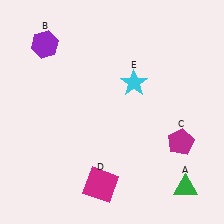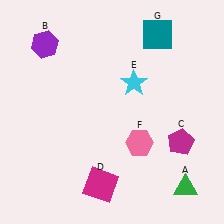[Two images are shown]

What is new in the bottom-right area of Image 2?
A pink hexagon (F) was added in the bottom-right area of Image 2.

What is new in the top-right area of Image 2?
A teal square (G) was added in the top-right area of Image 2.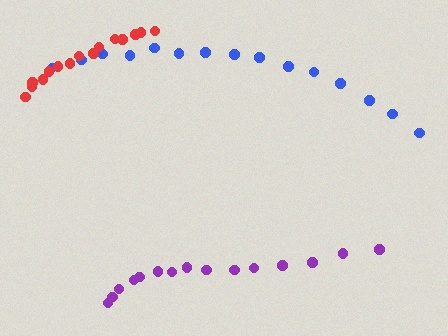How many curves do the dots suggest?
There are 3 distinct paths.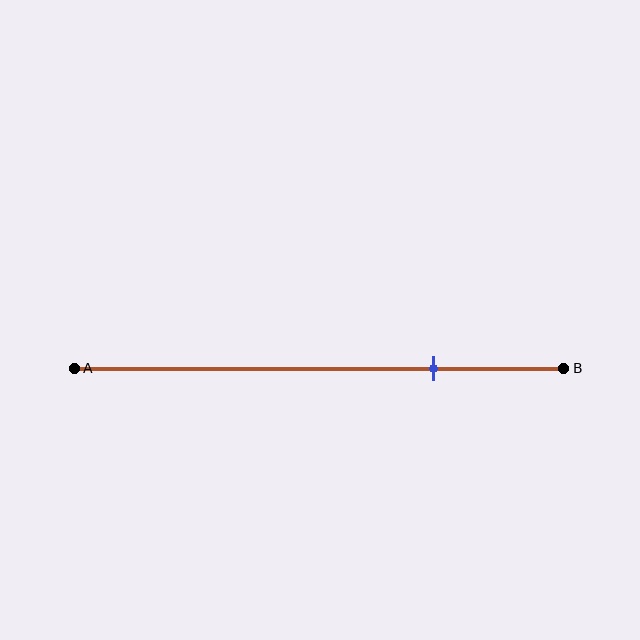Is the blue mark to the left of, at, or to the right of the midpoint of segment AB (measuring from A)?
The blue mark is to the right of the midpoint of segment AB.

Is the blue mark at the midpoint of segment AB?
No, the mark is at about 75% from A, not at the 50% midpoint.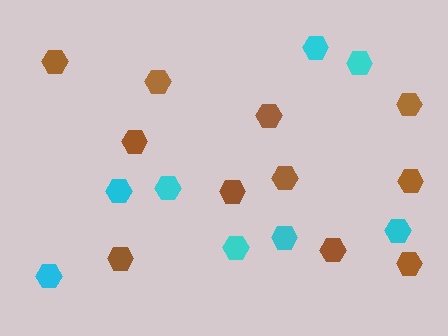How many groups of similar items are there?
There are 2 groups: one group of brown hexagons (11) and one group of cyan hexagons (8).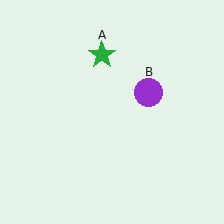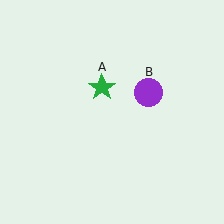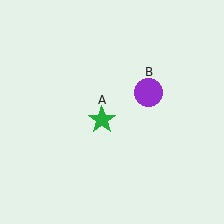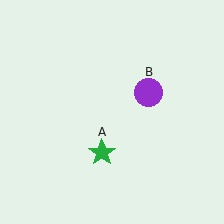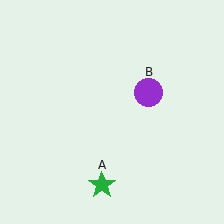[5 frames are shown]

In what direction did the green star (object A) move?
The green star (object A) moved down.